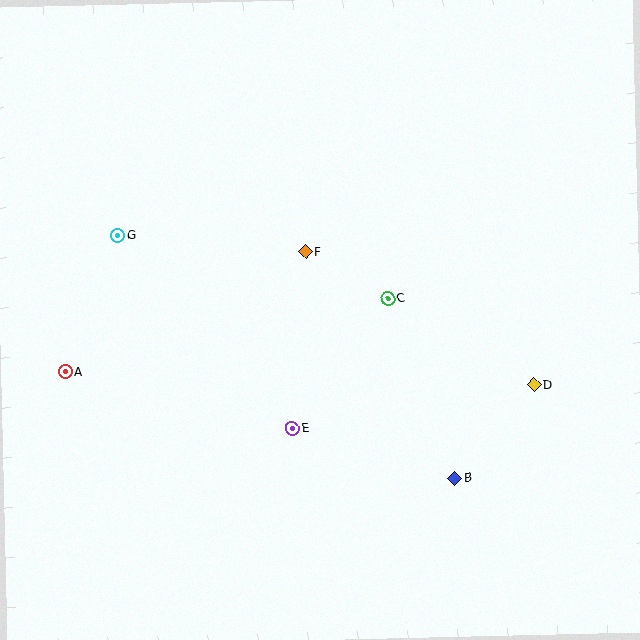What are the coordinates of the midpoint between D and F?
The midpoint between D and F is at (420, 318).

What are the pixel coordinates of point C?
Point C is at (388, 299).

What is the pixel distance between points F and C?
The distance between F and C is 94 pixels.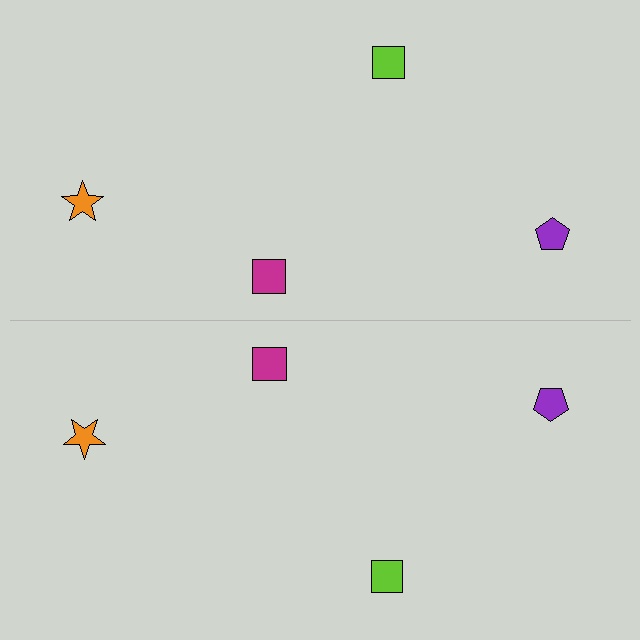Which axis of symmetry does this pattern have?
The pattern has a horizontal axis of symmetry running through the center of the image.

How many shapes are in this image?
There are 8 shapes in this image.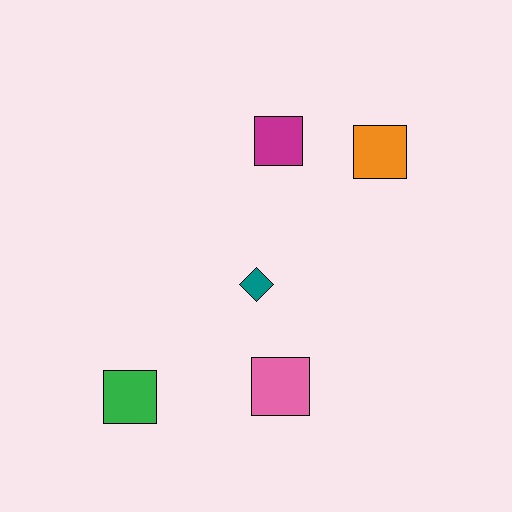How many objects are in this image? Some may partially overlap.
There are 5 objects.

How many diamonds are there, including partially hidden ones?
There is 1 diamond.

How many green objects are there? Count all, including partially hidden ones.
There is 1 green object.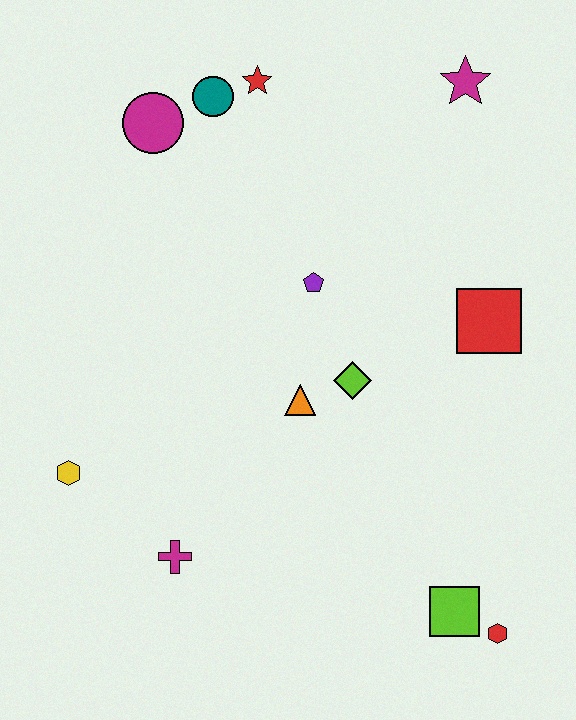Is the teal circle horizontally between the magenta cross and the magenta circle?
No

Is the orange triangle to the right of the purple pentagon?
No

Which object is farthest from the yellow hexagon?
The magenta star is farthest from the yellow hexagon.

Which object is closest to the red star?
The teal circle is closest to the red star.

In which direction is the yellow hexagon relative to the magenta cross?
The yellow hexagon is to the left of the magenta cross.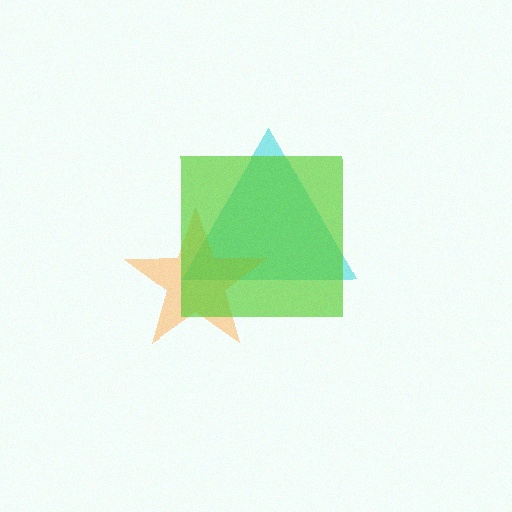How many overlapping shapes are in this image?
There are 3 overlapping shapes in the image.